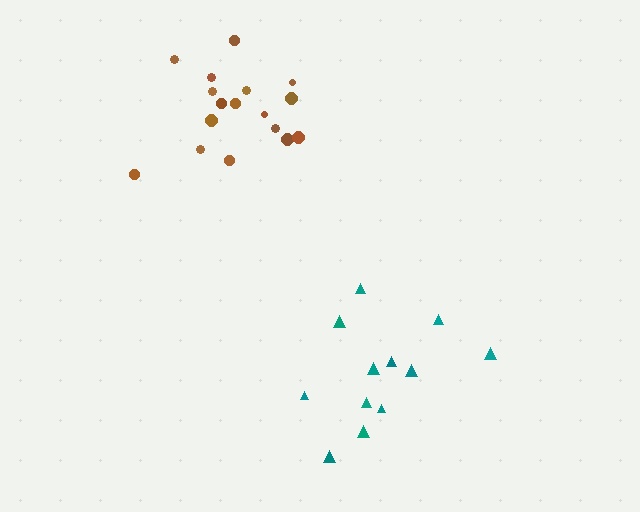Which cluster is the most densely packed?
Brown.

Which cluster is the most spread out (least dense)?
Teal.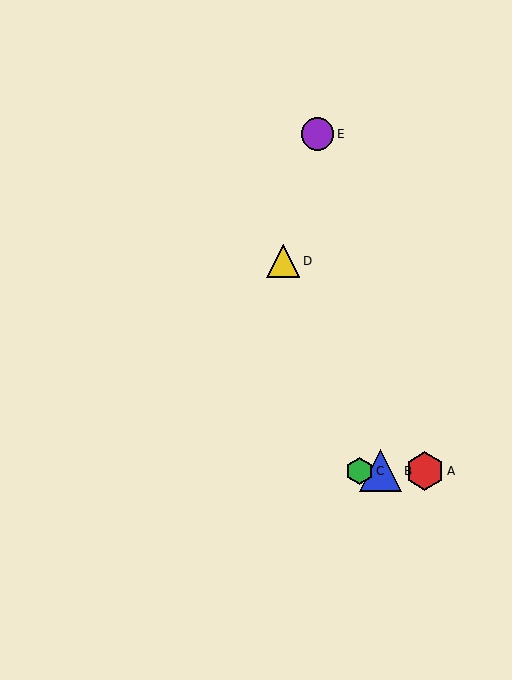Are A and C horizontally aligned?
Yes, both are at y≈471.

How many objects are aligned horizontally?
3 objects (A, B, C) are aligned horizontally.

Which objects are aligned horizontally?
Objects A, B, C are aligned horizontally.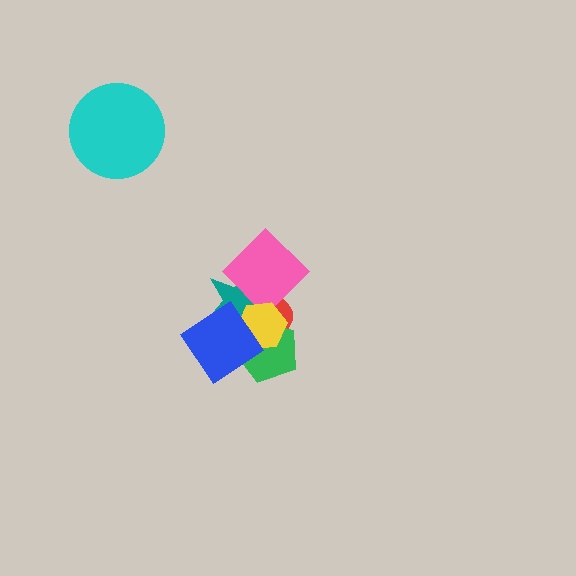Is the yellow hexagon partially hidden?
Yes, it is partially covered by another shape.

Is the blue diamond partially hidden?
No, no other shape covers it.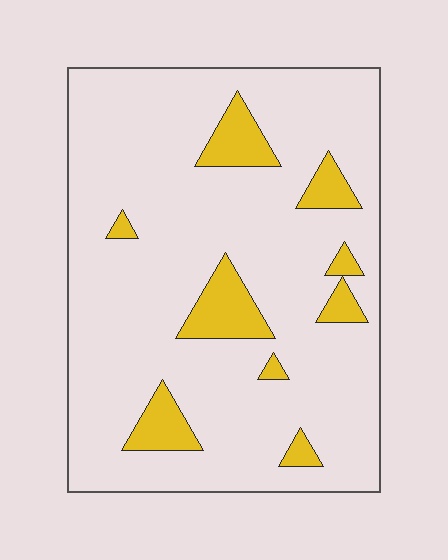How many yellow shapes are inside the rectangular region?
9.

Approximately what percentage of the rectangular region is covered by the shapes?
Approximately 15%.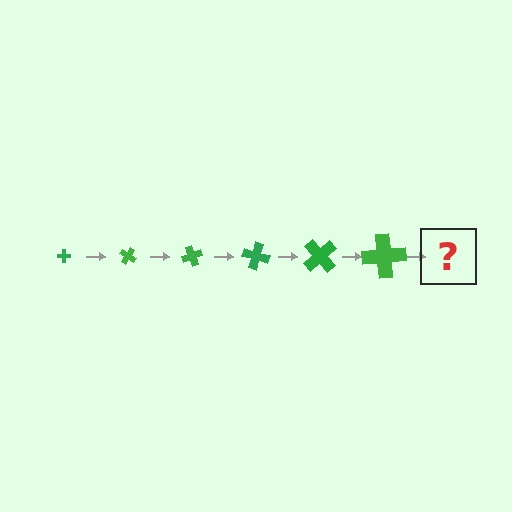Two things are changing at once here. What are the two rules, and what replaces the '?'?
The two rules are that the cross grows larger each step and it rotates 35 degrees each step. The '?' should be a cross, larger than the previous one and rotated 210 degrees from the start.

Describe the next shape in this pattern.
It should be a cross, larger than the previous one and rotated 210 degrees from the start.